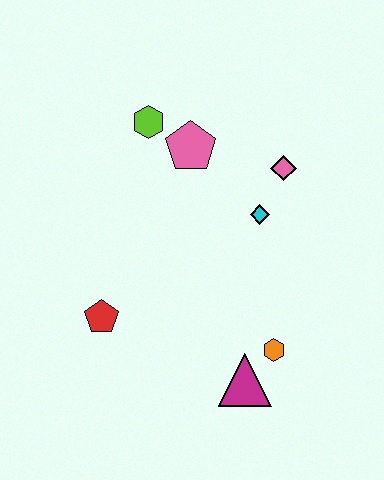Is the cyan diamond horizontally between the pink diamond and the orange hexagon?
No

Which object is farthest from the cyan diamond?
The red pentagon is farthest from the cyan diamond.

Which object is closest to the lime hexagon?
The pink pentagon is closest to the lime hexagon.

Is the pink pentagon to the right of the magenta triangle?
No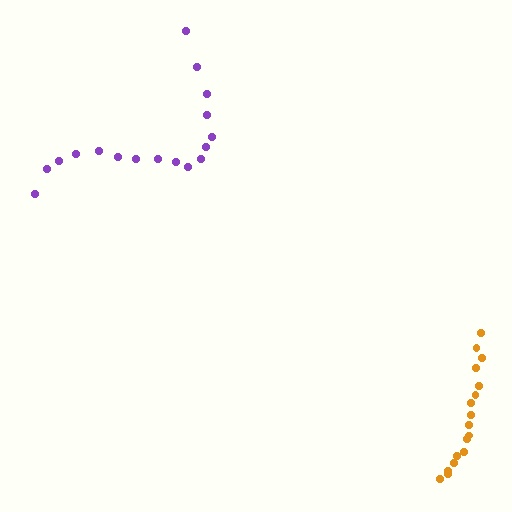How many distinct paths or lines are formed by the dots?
There are 2 distinct paths.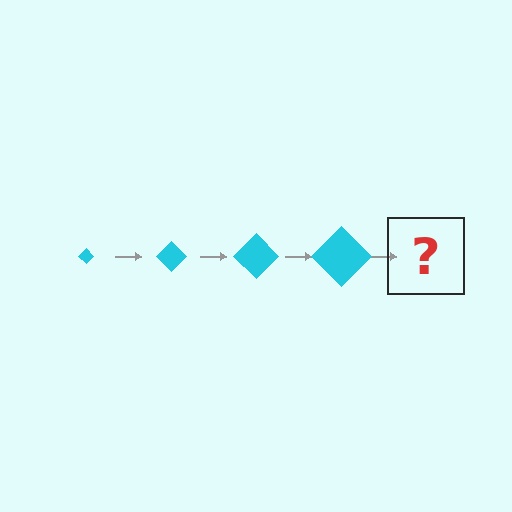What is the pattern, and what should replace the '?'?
The pattern is that the diamond gets progressively larger each step. The '?' should be a cyan diamond, larger than the previous one.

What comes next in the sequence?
The next element should be a cyan diamond, larger than the previous one.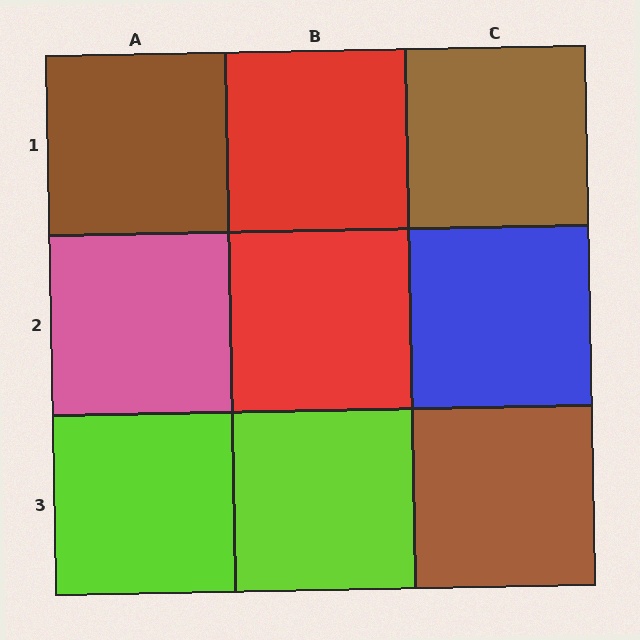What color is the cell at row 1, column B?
Red.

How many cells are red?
2 cells are red.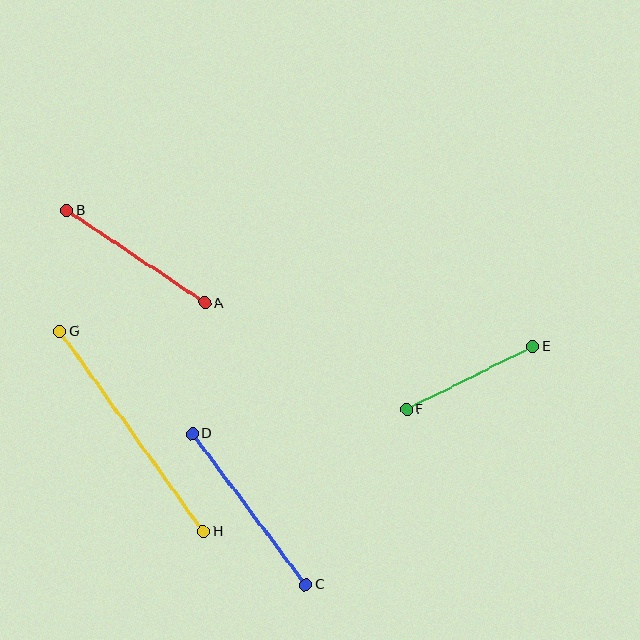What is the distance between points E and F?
The distance is approximately 141 pixels.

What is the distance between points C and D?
The distance is approximately 189 pixels.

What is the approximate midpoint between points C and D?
The midpoint is at approximately (249, 509) pixels.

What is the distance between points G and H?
The distance is approximately 246 pixels.